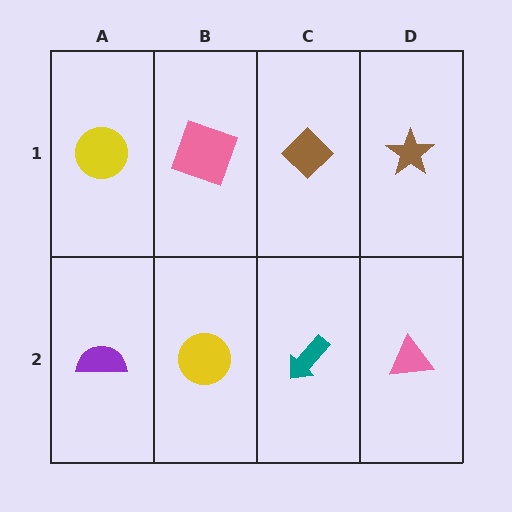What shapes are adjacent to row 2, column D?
A brown star (row 1, column D), a teal arrow (row 2, column C).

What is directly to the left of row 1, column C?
A pink square.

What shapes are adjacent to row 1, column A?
A purple semicircle (row 2, column A), a pink square (row 1, column B).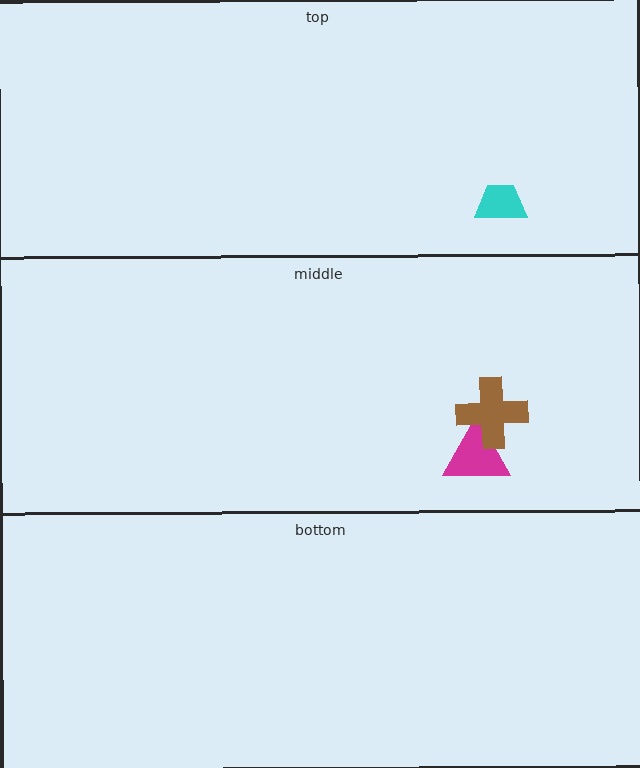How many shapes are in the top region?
1.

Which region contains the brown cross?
The middle region.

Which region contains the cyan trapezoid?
The top region.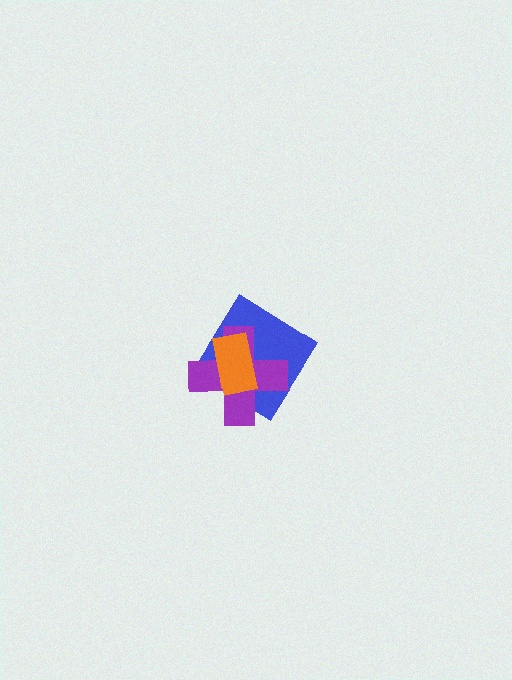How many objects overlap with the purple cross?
2 objects overlap with the purple cross.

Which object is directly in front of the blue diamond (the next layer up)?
The purple cross is directly in front of the blue diamond.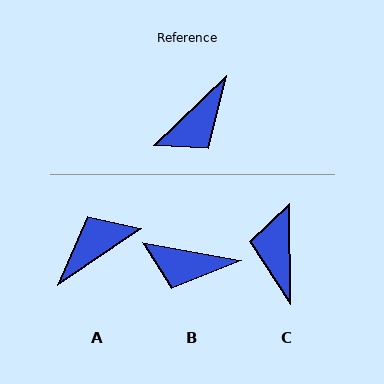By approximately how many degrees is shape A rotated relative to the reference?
Approximately 170 degrees counter-clockwise.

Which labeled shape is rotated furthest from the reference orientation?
A, about 170 degrees away.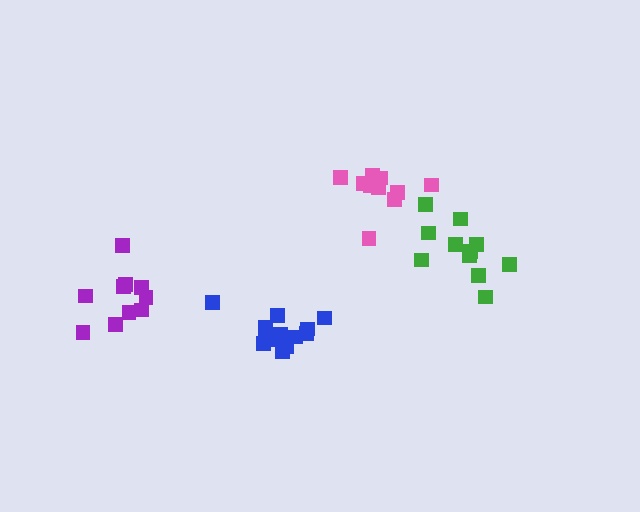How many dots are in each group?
Group 1: 11 dots, Group 2: 11 dots, Group 3: 10 dots, Group 4: 13 dots (45 total).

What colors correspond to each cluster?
The clusters are colored: green, pink, purple, blue.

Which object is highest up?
The pink cluster is topmost.